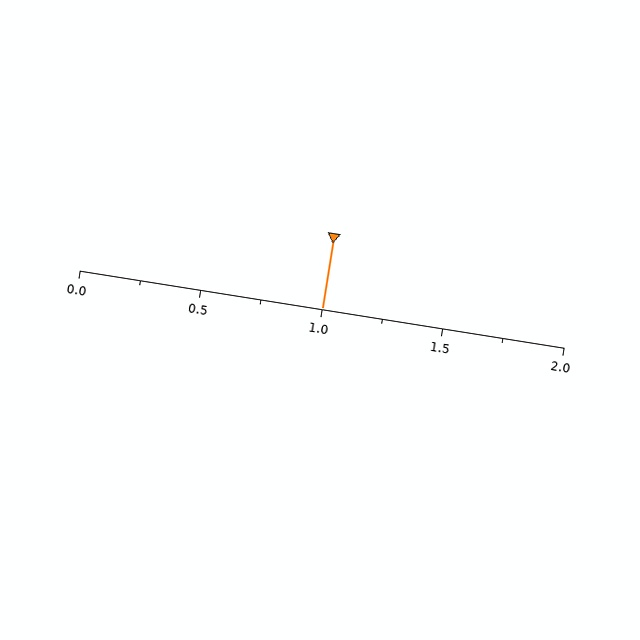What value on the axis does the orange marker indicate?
The marker indicates approximately 1.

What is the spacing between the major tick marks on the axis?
The major ticks are spaced 0.5 apart.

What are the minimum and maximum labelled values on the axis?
The axis runs from 0.0 to 2.0.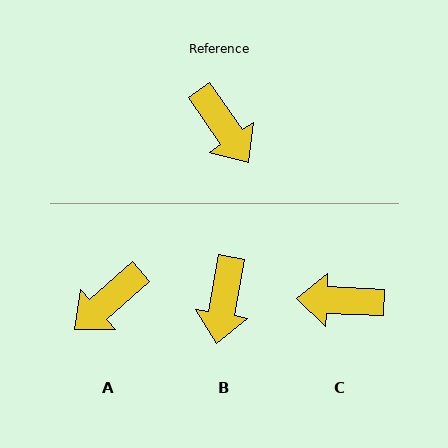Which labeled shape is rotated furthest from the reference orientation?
C, about 127 degrees away.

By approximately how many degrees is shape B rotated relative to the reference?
Approximately 44 degrees clockwise.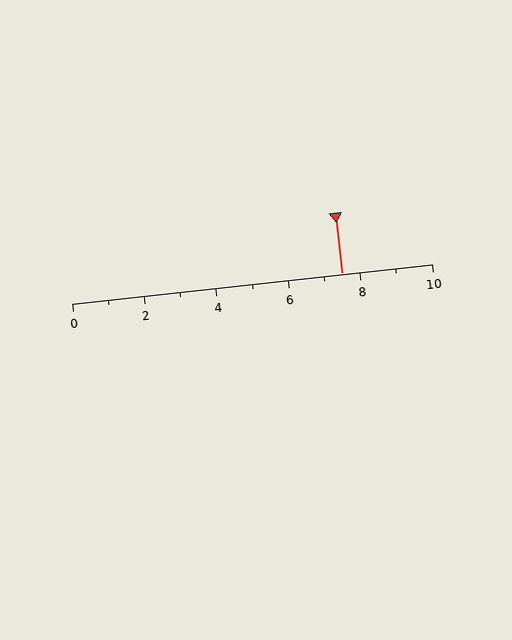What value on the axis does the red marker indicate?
The marker indicates approximately 7.5.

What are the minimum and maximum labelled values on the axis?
The axis runs from 0 to 10.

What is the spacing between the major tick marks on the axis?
The major ticks are spaced 2 apart.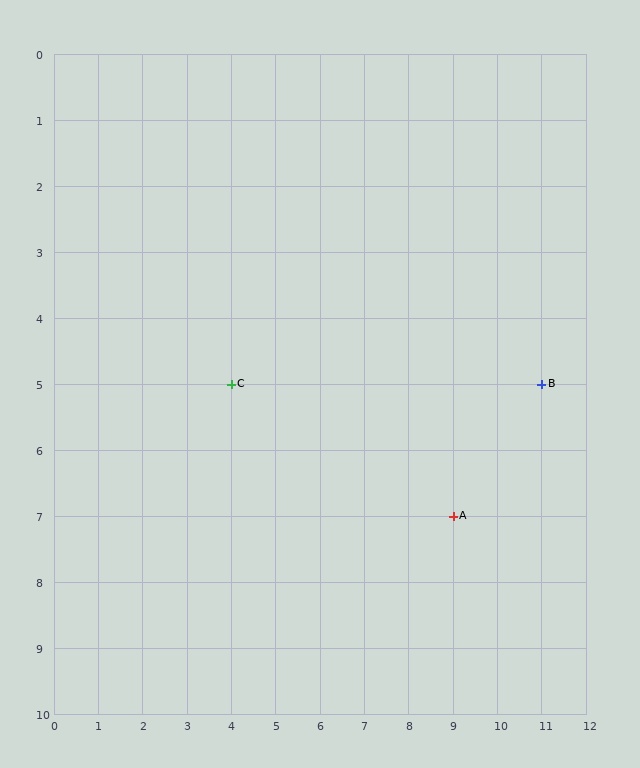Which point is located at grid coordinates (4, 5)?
Point C is at (4, 5).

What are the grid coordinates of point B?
Point B is at grid coordinates (11, 5).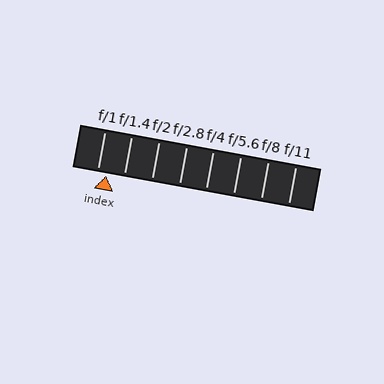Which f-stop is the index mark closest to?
The index mark is closest to f/1.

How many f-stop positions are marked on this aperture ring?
There are 8 f-stop positions marked.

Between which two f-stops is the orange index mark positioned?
The index mark is between f/1 and f/1.4.